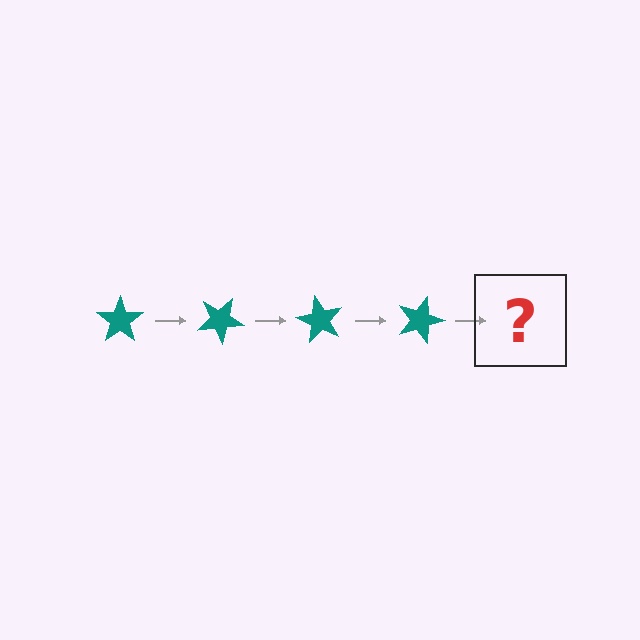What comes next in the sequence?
The next element should be a teal star rotated 120 degrees.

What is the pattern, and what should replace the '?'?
The pattern is that the star rotates 30 degrees each step. The '?' should be a teal star rotated 120 degrees.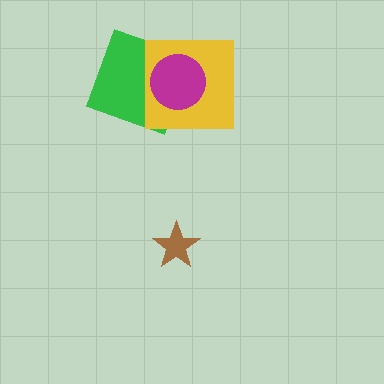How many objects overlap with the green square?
2 objects overlap with the green square.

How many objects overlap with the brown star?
0 objects overlap with the brown star.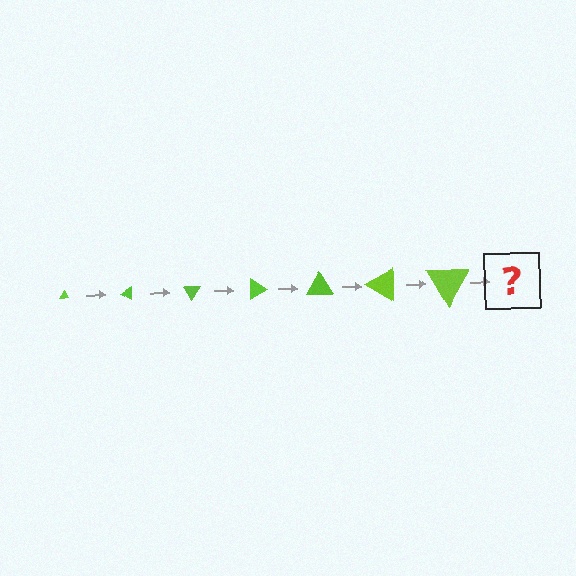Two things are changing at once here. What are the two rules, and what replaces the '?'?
The two rules are that the triangle grows larger each step and it rotates 30 degrees each step. The '?' should be a triangle, larger than the previous one and rotated 210 degrees from the start.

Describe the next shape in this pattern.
It should be a triangle, larger than the previous one and rotated 210 degrees from the start.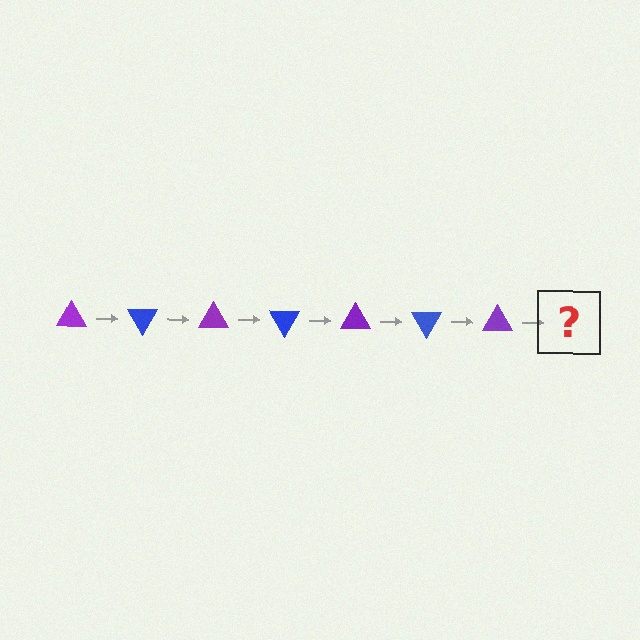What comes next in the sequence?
The next element should be a blue triangle, rotated 420 degrees from the start.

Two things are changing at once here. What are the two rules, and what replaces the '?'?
The two rules are that it rotates 60 degrees each step and the color cycles through purple and blue. The '?' should be a blue triangle, rotated 420 degrees from the start.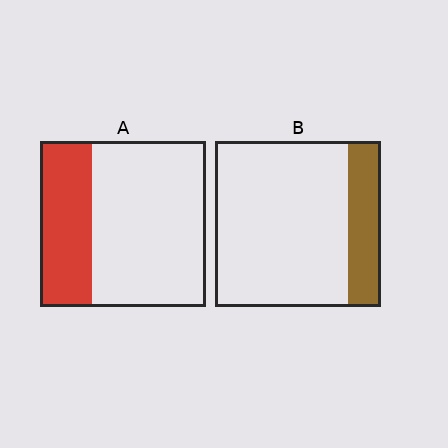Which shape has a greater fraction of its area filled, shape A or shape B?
Shape A.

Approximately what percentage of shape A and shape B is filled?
A is approximately 30% and B is approximately 20%.